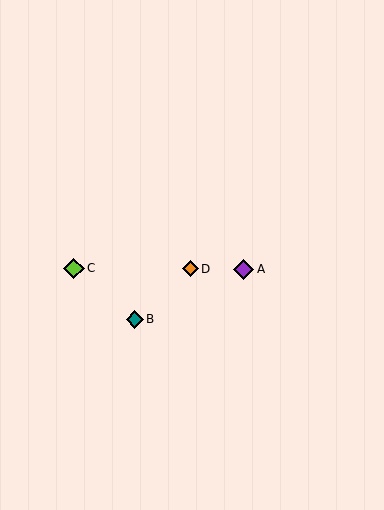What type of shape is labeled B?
Shape B is a teal diamond.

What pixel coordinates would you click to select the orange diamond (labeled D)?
Click at (190, 269) to select the orange diamond D.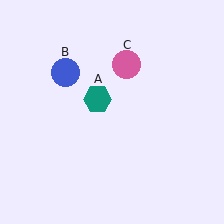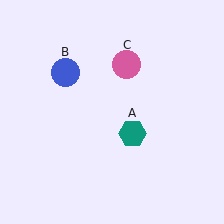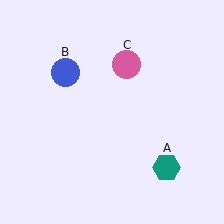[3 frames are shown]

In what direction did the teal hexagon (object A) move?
The teal hexagon (object A) moved down and to the right.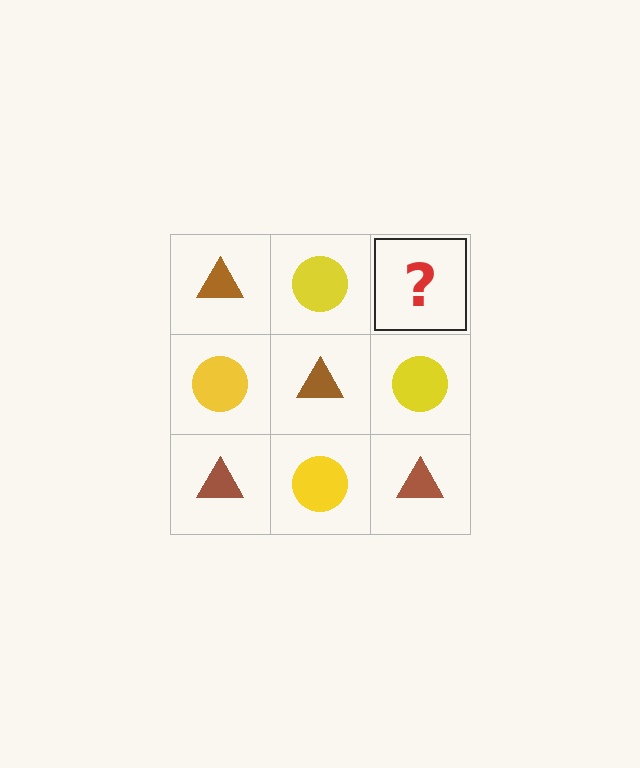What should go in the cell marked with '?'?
The missing cell should contain a brown triangle.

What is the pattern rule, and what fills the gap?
The rule is that it alternates brown triangle and yellow circle in a checkerboard pattern. The gap should be filled with a brown triangle.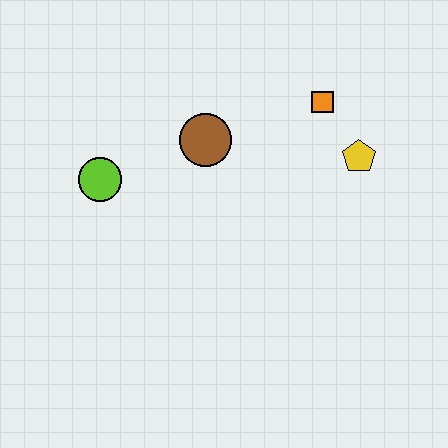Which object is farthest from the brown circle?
The yellow pentagon is farthest from the brown circle.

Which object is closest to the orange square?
The yellow pentagon is closest to the orange square.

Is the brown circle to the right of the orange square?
No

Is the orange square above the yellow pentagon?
Yes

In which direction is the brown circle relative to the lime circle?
The brown circle is to the right of the lime circle.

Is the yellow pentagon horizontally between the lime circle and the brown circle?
No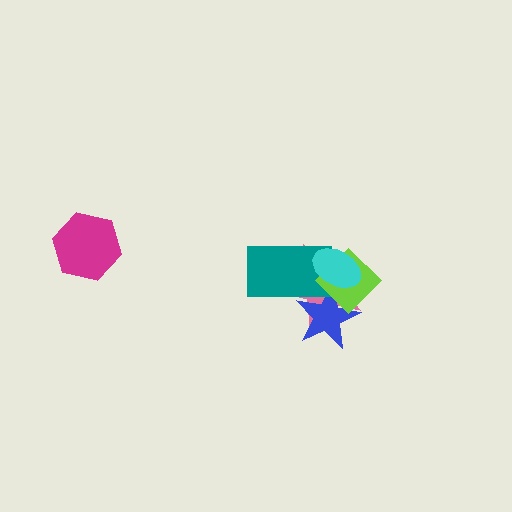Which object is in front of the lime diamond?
The cyan ellipse is in front of the lime diamond.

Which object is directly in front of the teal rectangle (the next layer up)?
The lime diamond is directly in front of the teal rectangle.